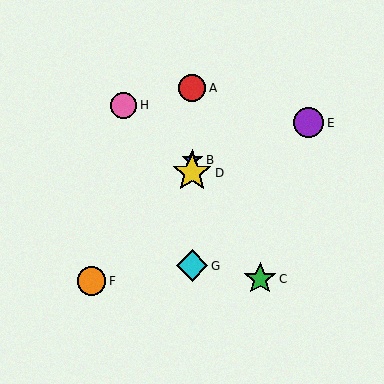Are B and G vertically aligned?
Yes, both are at x≈192.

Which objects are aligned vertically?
Objects A, B, D, G are aligned vertically.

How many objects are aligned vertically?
4 objects (A, B, D, G) are aligned vertically.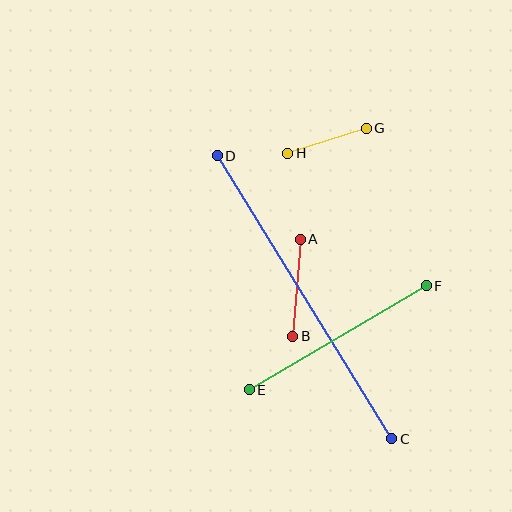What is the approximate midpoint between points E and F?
The midpoint is at approximately (338, 338) pixels.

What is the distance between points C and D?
The distance is approximately 332 pixels.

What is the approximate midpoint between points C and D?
The midpoint is at approximately (304, 297) pixels.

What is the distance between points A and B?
The distance is approximately 97 pixels.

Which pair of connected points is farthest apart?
Points C and D are farthest apart.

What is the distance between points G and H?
The distance is approximately 83 pixels.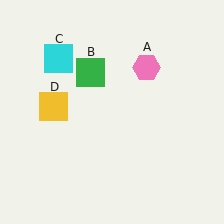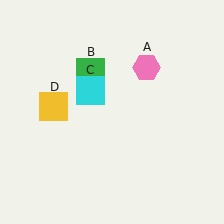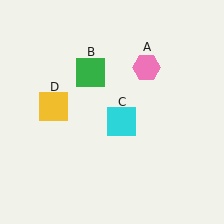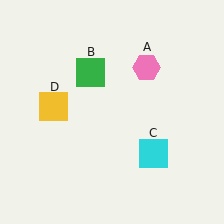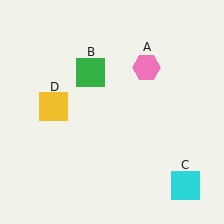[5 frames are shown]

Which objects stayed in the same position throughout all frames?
Pink hexagon (object A) and green square (object B) and yellow square (object D) remained stationary.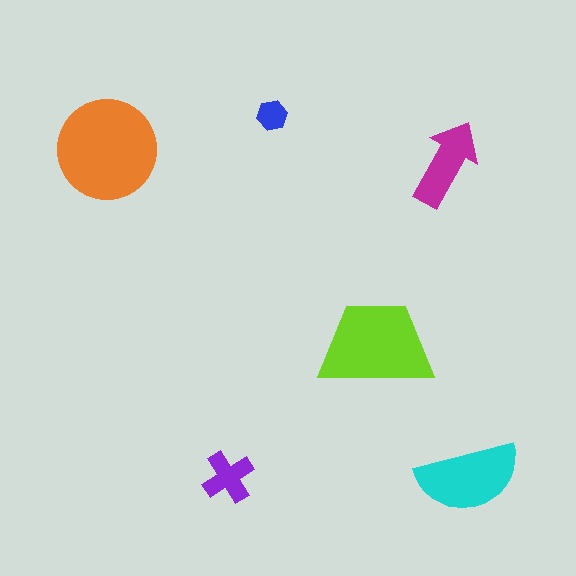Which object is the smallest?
The blue hexagon.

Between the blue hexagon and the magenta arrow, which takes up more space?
The magenta arrow.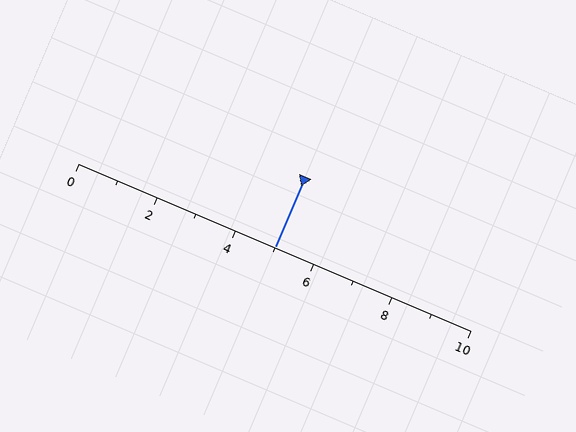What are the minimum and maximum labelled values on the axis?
The axis runs from 0 to 10.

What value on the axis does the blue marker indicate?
The marker indicates approximately 5.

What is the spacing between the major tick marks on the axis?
The major ticks are spaced 2 apart.